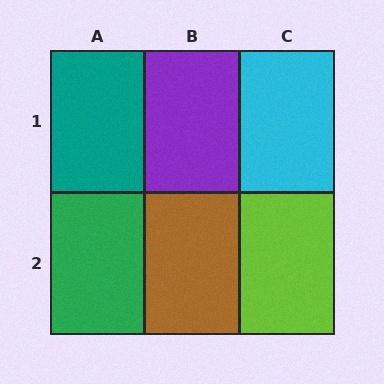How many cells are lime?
1 cell is lime.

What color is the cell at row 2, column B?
Brown.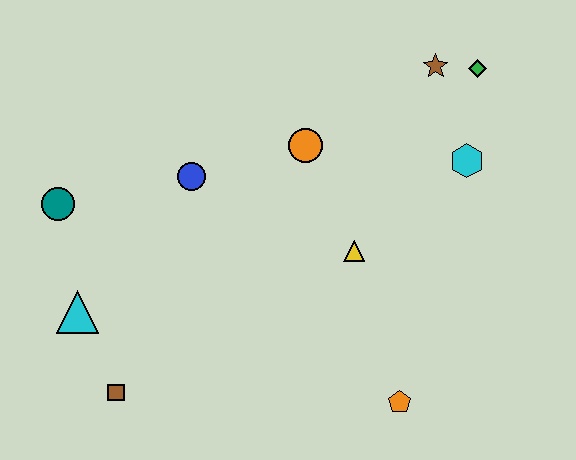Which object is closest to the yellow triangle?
The orange circle is closest to the yellow triangle.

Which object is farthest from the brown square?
The green diamond is farthest from the brown square.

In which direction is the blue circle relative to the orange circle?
The blue circle is to the left of the orange circle.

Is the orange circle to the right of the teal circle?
Yes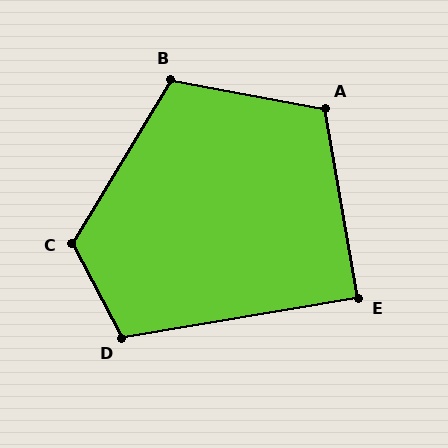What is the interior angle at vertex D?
Approximately 108 degrees (obtuse).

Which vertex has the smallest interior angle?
E, at approximately 90 degrees.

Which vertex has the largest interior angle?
C, at approximately 121 degrees.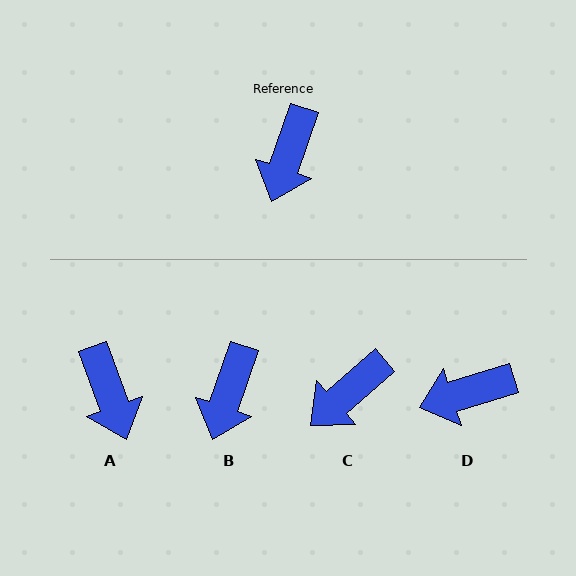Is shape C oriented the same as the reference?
No, it is off by about 30 degrees.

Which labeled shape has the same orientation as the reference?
B.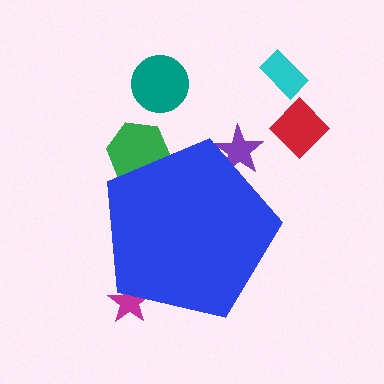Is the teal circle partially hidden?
No, the teal circle is fully visible.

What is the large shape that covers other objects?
A blue pentagon.